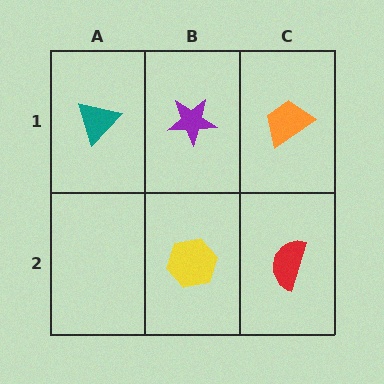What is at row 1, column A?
A teal triangle.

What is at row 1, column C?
An orange trapezoid.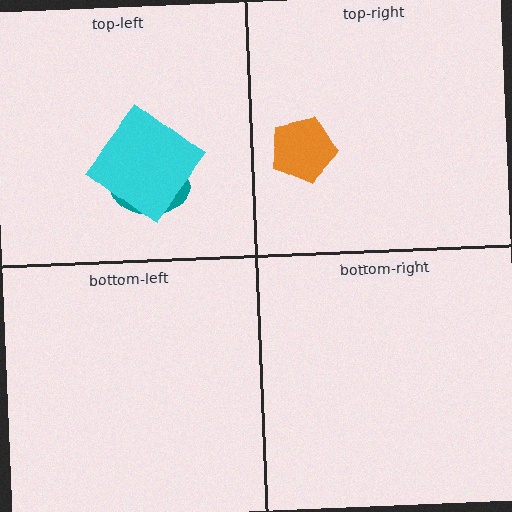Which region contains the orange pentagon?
The top-right region.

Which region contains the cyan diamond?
The top-left region.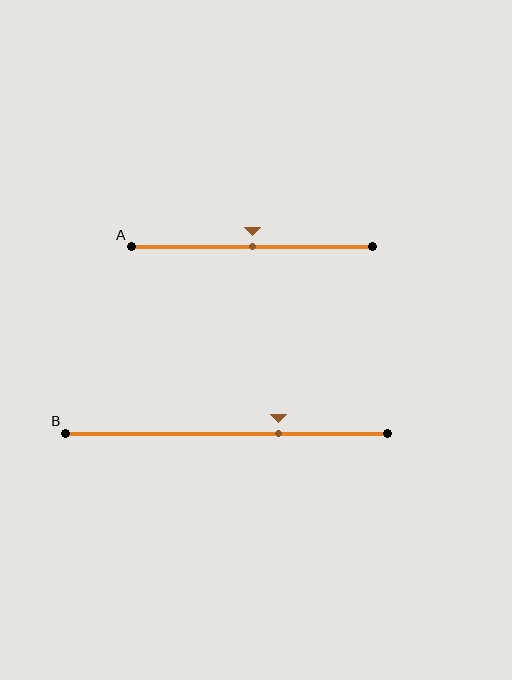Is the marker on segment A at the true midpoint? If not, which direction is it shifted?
Yes, the marker on segment A is at the true midpoint.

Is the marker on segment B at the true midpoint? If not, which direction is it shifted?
No, the marker on segment B is shifted to the right by about 16% of the segment length.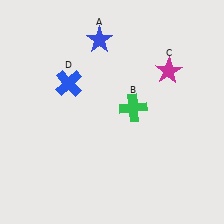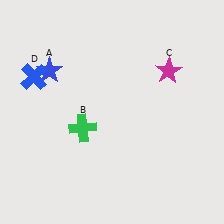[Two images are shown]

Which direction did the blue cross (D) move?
The blue cross (D) moved left.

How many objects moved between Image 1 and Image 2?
3 objects moved between the two images.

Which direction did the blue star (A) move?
The blue star (A) moved left.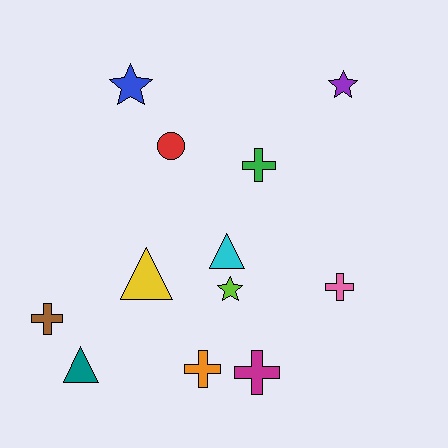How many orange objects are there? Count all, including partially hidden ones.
There is 1 orange object.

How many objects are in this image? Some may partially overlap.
There are 12 objects.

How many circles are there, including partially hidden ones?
There is 1 circle.